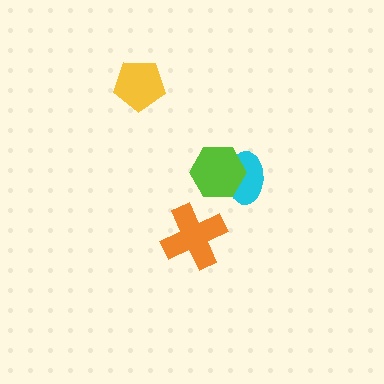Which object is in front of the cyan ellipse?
The lime hexagon is in front of the cyan ellipse.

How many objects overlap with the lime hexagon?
1 object overlaps with the lime hexagon.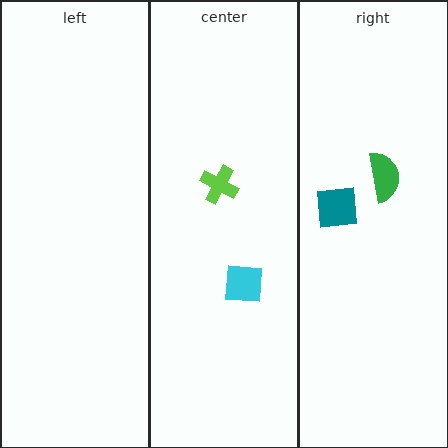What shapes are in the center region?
The lime cross, the cyan square.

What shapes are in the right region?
The teal square, the green semicircle.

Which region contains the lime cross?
The center region.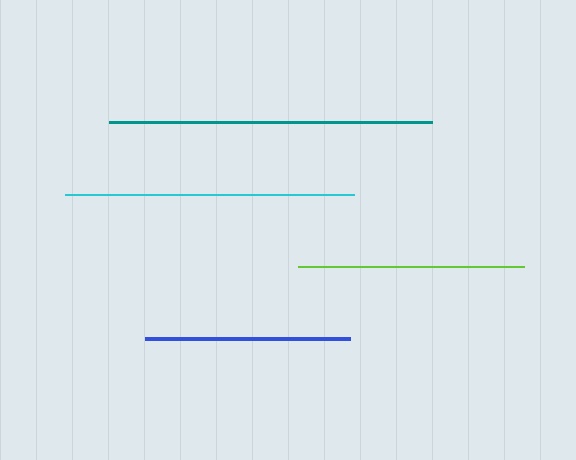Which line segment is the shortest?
The blue line is the shortest at approximately 204 pixels.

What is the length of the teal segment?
The teal segment is approximately 323 pixels long.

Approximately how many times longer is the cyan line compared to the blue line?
The cyan line is approximately 1.4 times the length of the blue line.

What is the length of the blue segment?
The blue segment is approximately 204 pixels long.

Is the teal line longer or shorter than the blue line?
The teal line is longer than the blue line.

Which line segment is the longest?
The teal line is the longest at approximately 323 pixels.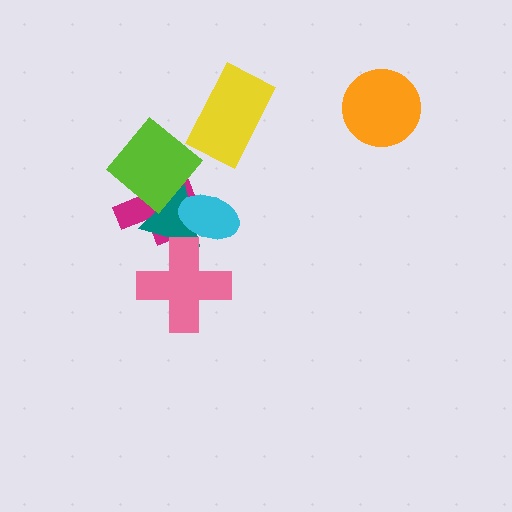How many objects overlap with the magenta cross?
3 objects overlap with the magenta cross.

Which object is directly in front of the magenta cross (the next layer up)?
The teal triangle is directly in front of the magenta cross.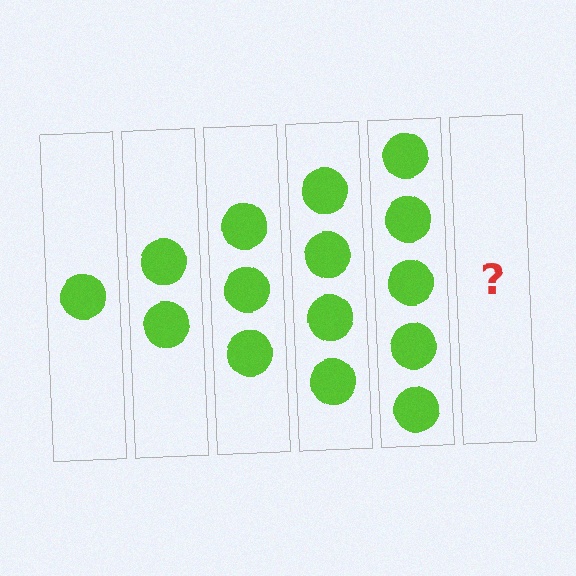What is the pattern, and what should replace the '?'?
The pattern is that each step adds one more circle. The '?' should be 6 circles.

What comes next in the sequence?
The next element should be 6 circles.